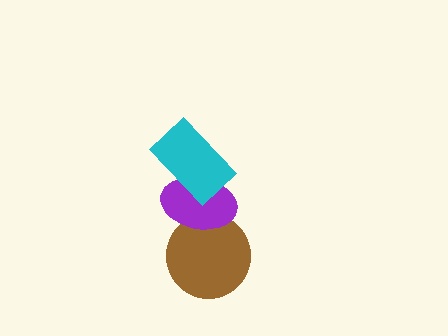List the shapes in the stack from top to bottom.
From top to bottom: the cyan rectangle, the purple ellipse, the brown circle.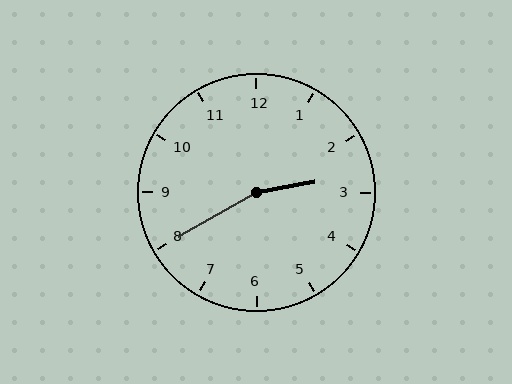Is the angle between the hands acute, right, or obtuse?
It is obtuse.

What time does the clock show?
2:40.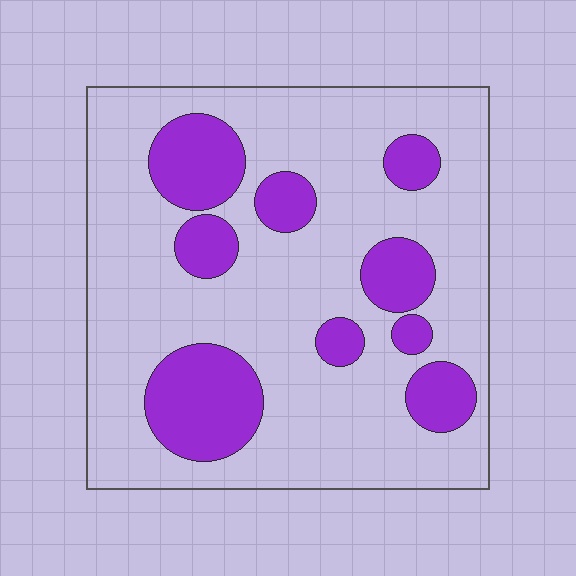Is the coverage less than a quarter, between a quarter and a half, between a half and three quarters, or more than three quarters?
Less than a quarter.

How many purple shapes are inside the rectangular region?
9.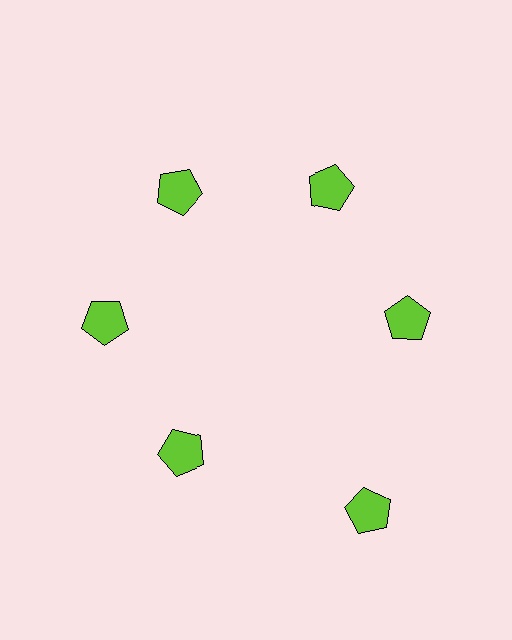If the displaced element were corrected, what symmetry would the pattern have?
It would have 6-fold rotational symmetry — the pattern would map onto itself every 60 degrees.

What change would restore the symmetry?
The symmetry would be restored by moving it inward, back onto the ring so that all 6 pentagons sit at equal angles and equal distance from the center.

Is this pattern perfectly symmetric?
No. The 6 lime pentagons are arranged in a ring, but one element near the 5 o'clock position is pushed outward from the center, breaking the 6-fold rotational symmetry.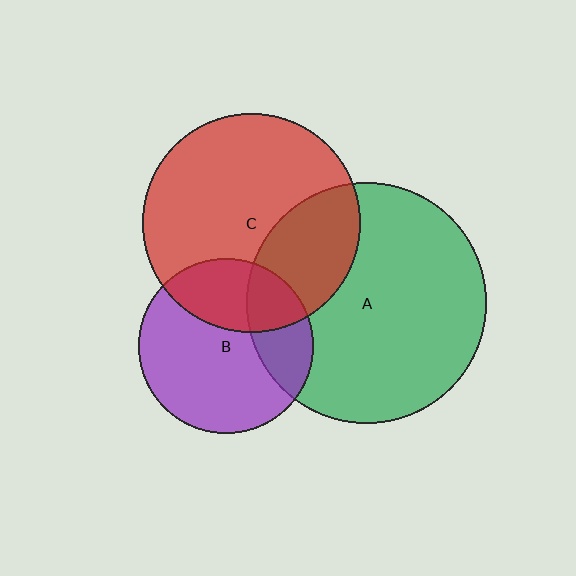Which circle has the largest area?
Circle A (green).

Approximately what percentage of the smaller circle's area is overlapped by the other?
Approximately 30%.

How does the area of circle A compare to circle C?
Approximately 1.2 times.